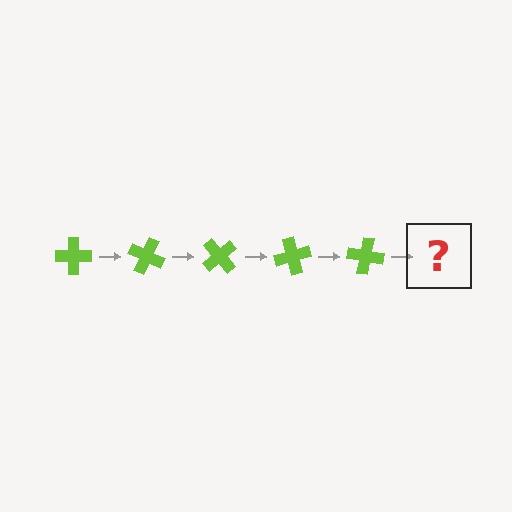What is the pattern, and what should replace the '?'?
The pattern is that the cross rotates 25 degrees each step. The '?' should be a lime cross rotated 125 degrees.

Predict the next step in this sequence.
The next step is a lime cross rotated 125 degrees.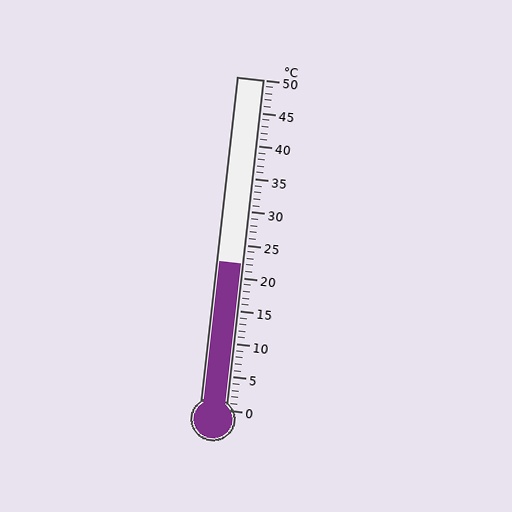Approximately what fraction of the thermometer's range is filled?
The thermometer is filled to approximately 45% of its range.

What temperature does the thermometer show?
The thermometer shows approximately 22°C.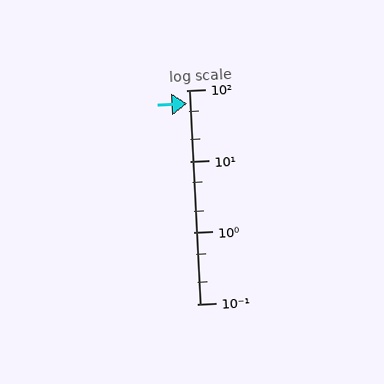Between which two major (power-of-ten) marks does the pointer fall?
The pointer is between 10 and 100.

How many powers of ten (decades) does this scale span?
The scale spans 3 decades, from 0.1 to 100.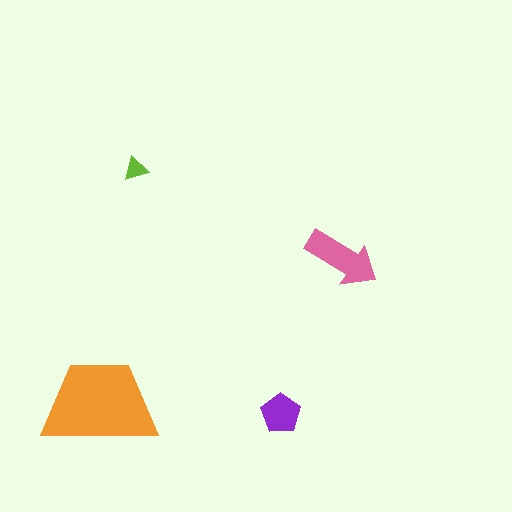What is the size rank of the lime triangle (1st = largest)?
4th.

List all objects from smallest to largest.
The lime triangle, the purple pentagon, the pink arrow, the orange trapezoid.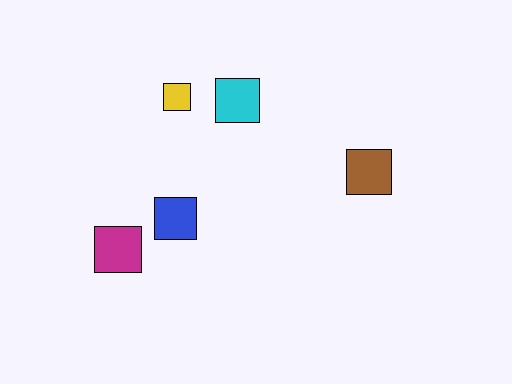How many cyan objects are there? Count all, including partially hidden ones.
There is 1 cyan object.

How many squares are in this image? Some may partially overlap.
There are 5 squares.